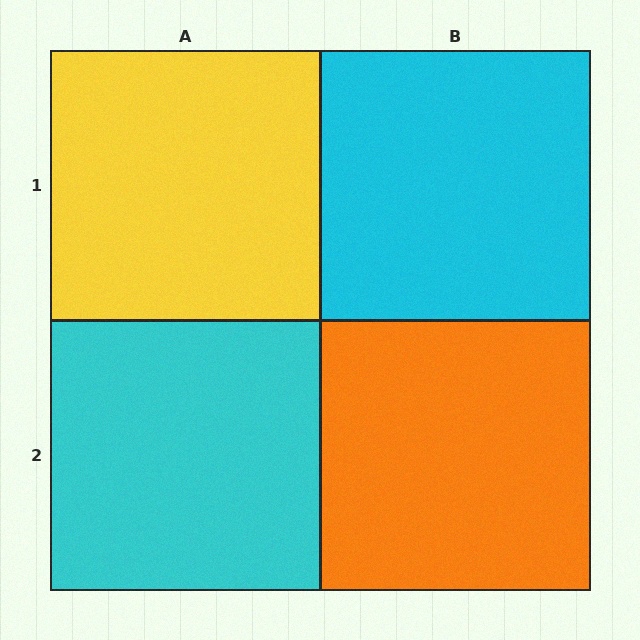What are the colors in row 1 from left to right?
Yellow, cyan.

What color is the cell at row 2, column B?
Orange.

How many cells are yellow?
1 cell is yellow.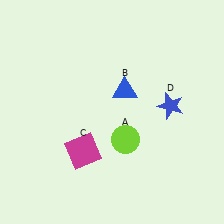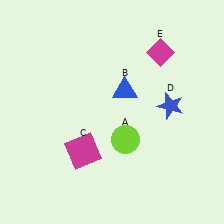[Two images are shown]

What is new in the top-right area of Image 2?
A magenta diamond (E) was added in the top-right area of Image 2.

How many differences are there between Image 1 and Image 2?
There is 1 difference between the two images.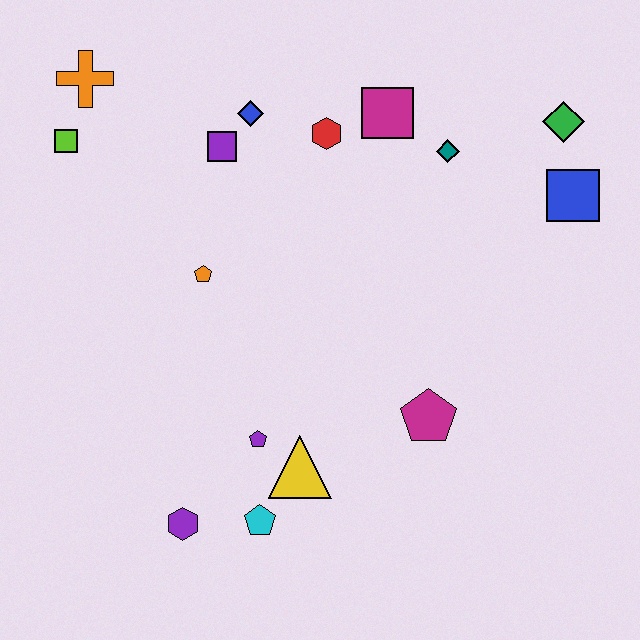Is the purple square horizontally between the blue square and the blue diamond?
No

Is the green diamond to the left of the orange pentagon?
No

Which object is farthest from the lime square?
The blue square is farthest from the lime square.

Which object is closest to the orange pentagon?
The purple square is closest to the orange pentagon.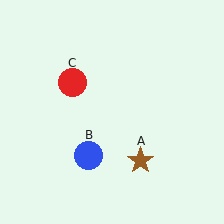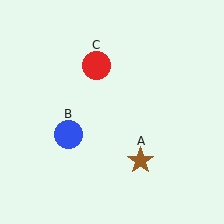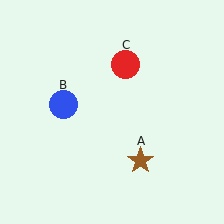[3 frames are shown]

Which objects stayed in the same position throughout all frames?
Brown star (object A) remained stationary.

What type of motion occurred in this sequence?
The blue circle (object B), red circle (object C) rotated clockwise around the center of the scene.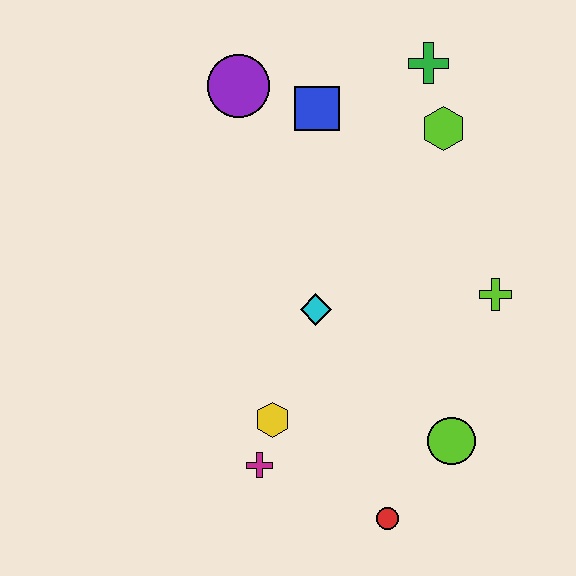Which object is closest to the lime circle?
The red circle is closest to the lime circle.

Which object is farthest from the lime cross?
The purple circle is farthest from the lime cross.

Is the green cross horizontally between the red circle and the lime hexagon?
Yes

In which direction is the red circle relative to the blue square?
The red circle is below the blue square.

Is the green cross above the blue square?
Yes